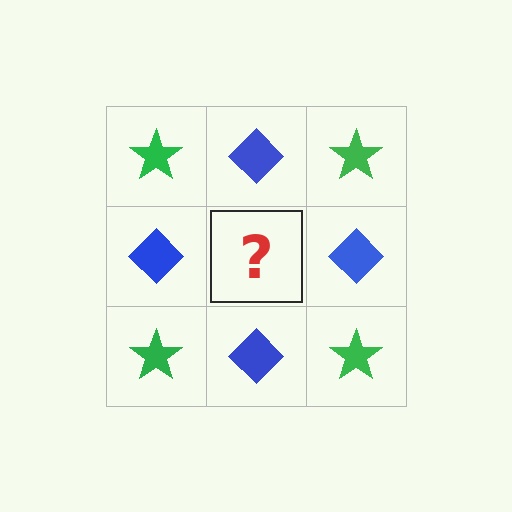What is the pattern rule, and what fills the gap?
The rule is that it alternates green star and blue diamond in a checkerboard pattern. The gap should be filled with a green star.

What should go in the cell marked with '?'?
The missing cell should contain a green star.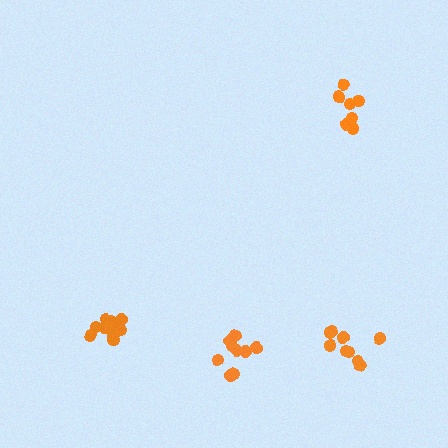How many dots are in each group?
Group 1: 9 dots, Group 2: 10 dots, Group 3: 7 dots, Group 4: 9 dots (35 total).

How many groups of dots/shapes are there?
There are 4 groups.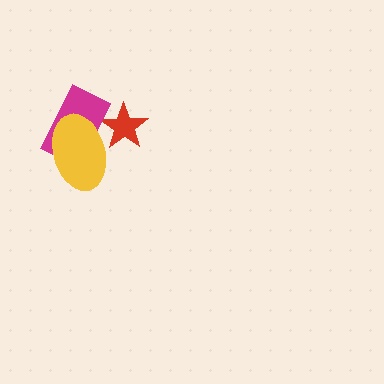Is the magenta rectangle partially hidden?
Yes, it is partially covered by another shape.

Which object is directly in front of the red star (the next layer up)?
The magenta rectangle is directly in front of the red star.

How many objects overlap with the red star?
2 objects overlap with the red star.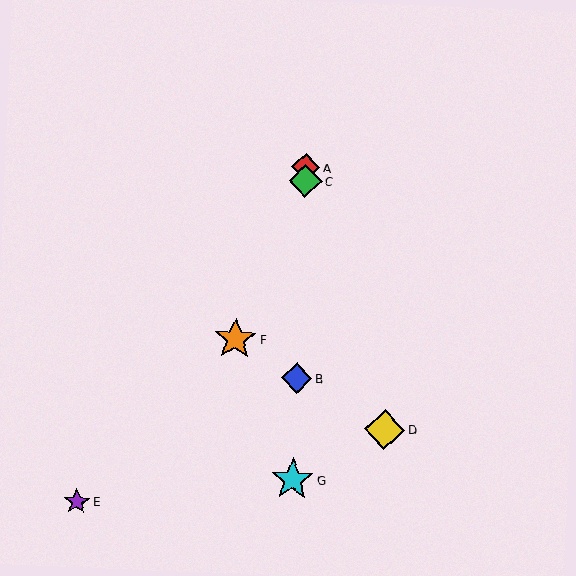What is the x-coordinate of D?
Object D is at x≈385.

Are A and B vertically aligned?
Yes, both are at x≈306.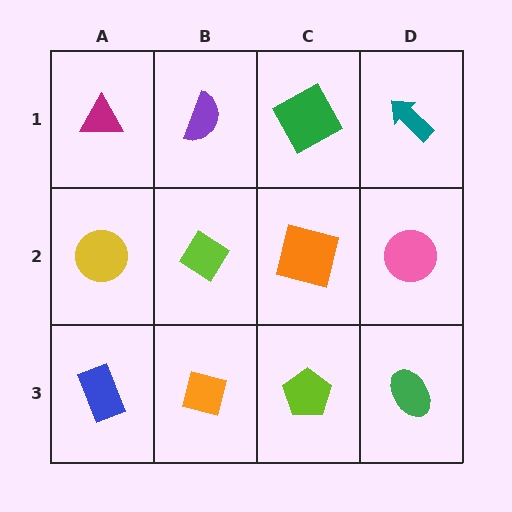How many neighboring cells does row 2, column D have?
3.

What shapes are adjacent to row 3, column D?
A pink circle (row 2, column D), a lime pentagon (row 3, column C).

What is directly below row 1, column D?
A pink circle.